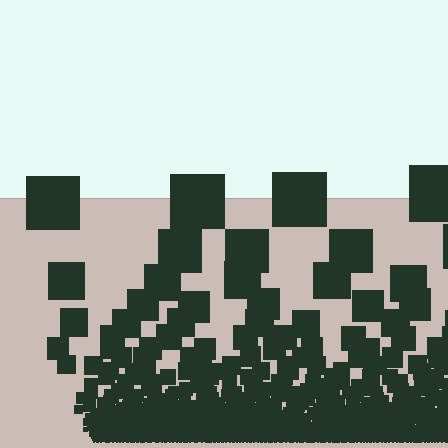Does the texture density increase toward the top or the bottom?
Density increases toward the bottom.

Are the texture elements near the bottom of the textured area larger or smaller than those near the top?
Smaller. The gradient is inverted — elements near the bottom are smaller and denser.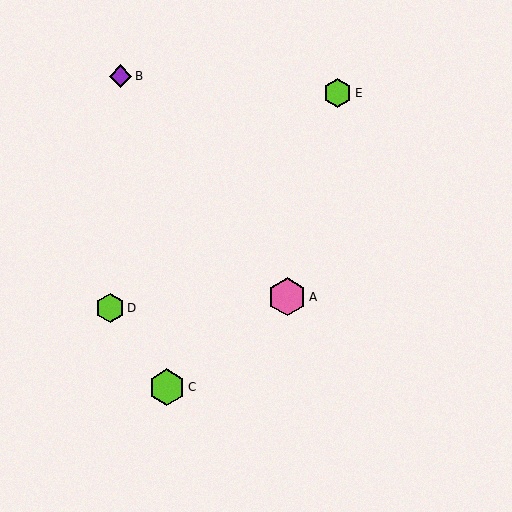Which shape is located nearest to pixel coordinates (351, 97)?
The lime hexagon (labeled E) at (337, 93) is nearest to that location.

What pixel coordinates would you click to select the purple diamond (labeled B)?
Click at (121, 76) to select the purple diamond B.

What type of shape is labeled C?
Shape C is a lime hexagon.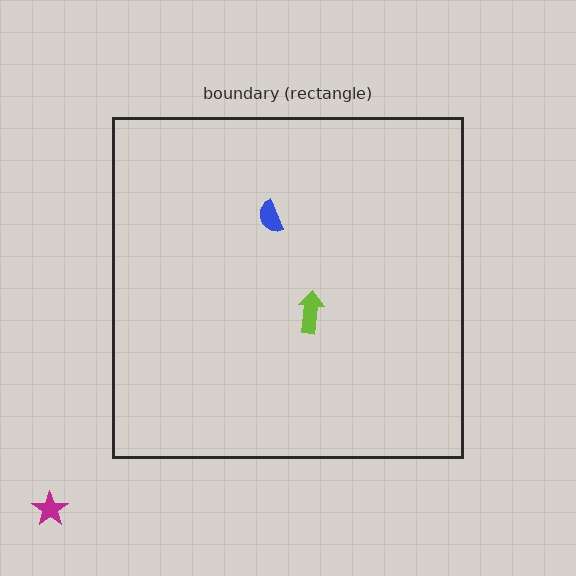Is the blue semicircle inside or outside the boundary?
Inside.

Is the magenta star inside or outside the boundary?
Outside.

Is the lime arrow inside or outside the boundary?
Inside.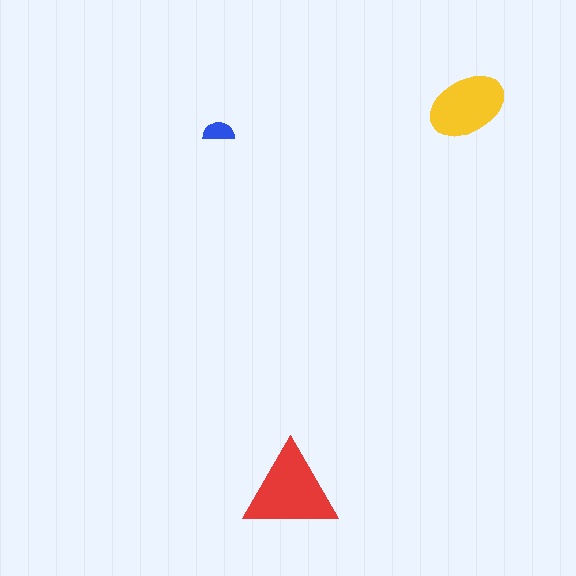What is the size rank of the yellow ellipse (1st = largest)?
2nd.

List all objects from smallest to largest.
The blue semicircle, the yellow ellipse, the red triangle.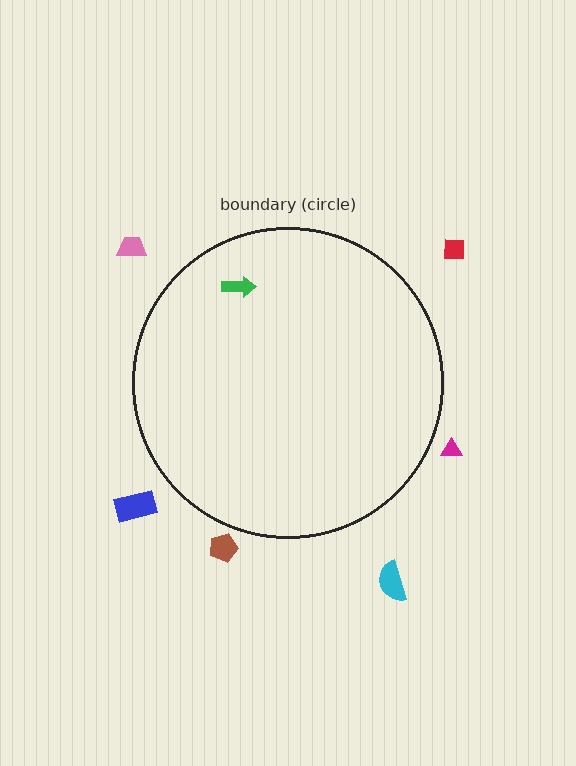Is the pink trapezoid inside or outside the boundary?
Outside.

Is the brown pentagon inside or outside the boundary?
Outside.